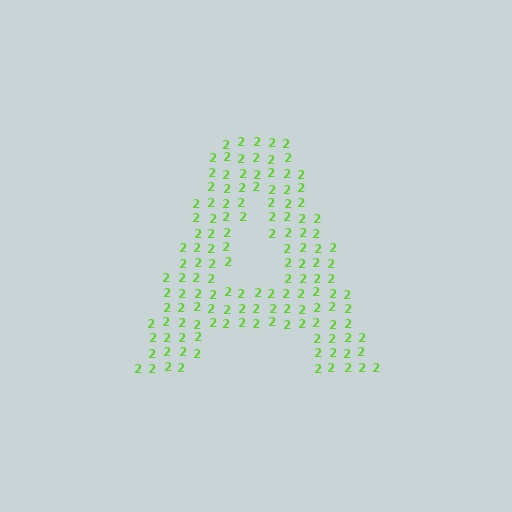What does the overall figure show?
The overall figure shows the letter A.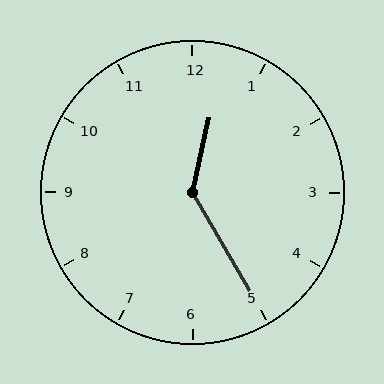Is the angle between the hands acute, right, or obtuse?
It is obtuse.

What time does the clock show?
12:25.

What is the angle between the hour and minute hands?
Approximately 138 degrees.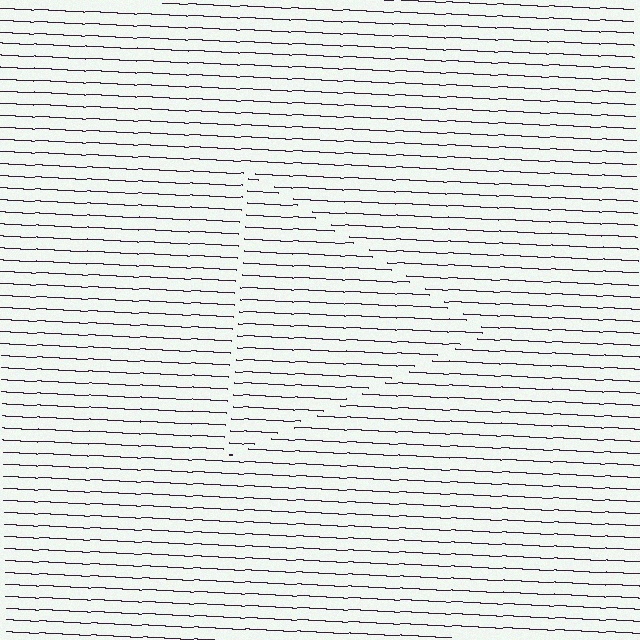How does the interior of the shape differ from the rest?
The interior of the shape contains the same grating, shifted by half a period — the contour is defined by the phase discontinuity where line-ends from the inner and outer gratings abut.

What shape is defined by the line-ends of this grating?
An illusory triangle. The interior of the shape contains the same grating, shifted by half a period — the contour is defined by the phase discontinuity where line-ends from the inner and outer gratings abut.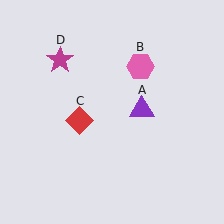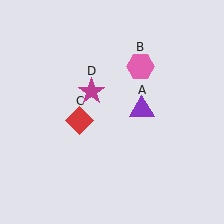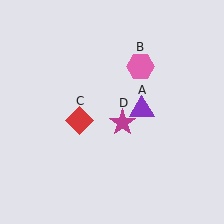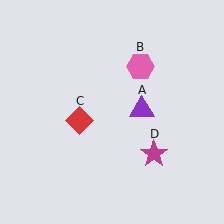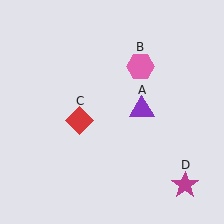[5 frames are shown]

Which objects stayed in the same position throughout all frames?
Purple triangle (object A) and pink hexagon (object B) and red diamond (object C) remained stationary.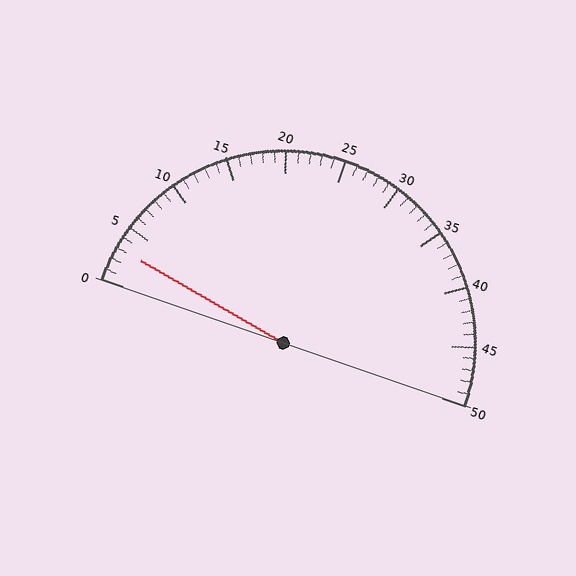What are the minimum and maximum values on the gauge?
The gauge ranges from 0 to 50.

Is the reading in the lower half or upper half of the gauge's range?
The reading is in the lower half of the range (0 to 50).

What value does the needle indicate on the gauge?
The needle indicates approximately 3.